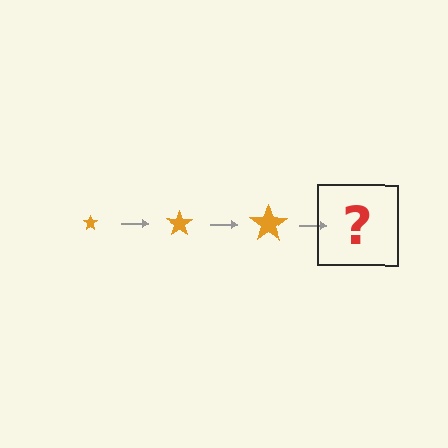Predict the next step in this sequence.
The next step is an orange star, larger than the previous one.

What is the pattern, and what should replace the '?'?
The pattern is that the star gets progressively larger each step. The '?' should be an orange star, larger than the previous one.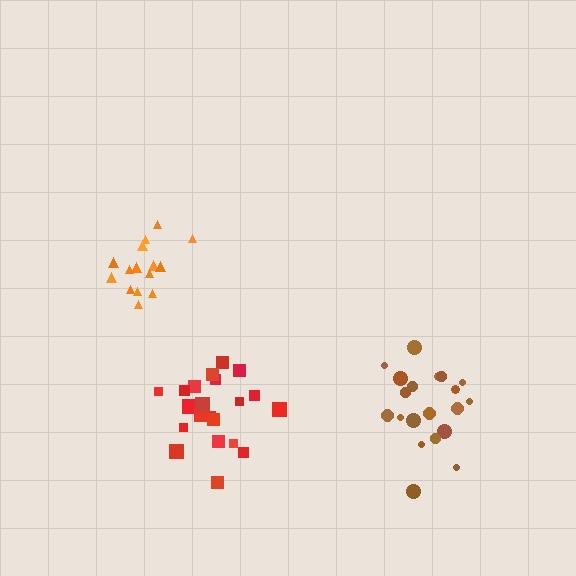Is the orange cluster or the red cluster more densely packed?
Orange.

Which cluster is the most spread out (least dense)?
Brown.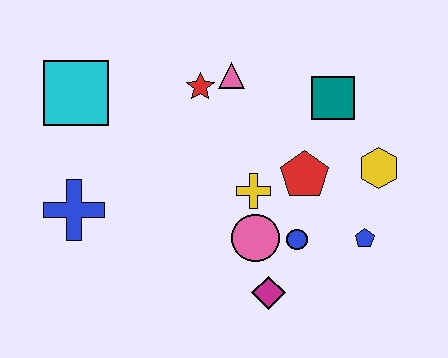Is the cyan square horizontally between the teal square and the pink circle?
No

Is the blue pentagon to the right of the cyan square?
Yes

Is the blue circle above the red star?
No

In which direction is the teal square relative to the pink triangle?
The teal square is to the right of the pink triangle.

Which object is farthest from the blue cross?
The yellow hexagon is farthest from the blue cross.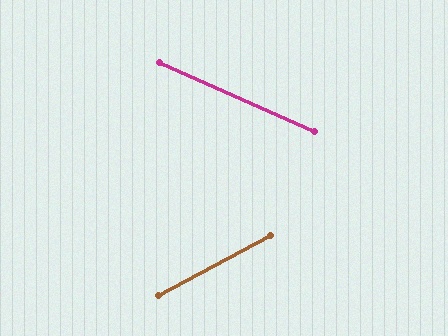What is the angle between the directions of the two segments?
Approximately 52 degrees.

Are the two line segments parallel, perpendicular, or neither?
Neither parallel nor perpendicular — they differ by about 52°.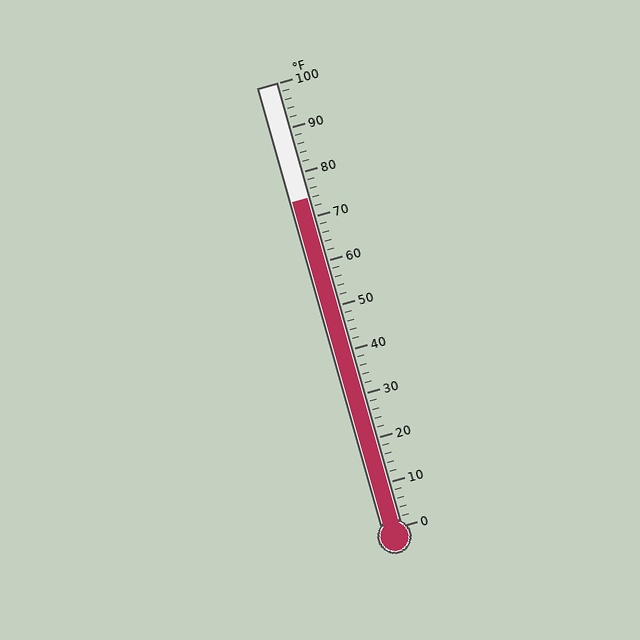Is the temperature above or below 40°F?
The temperature is above 40°F.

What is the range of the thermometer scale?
The thermometer scale ranges from 0°F to 100°F.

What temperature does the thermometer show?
The thermometer shows approximately 74°F.